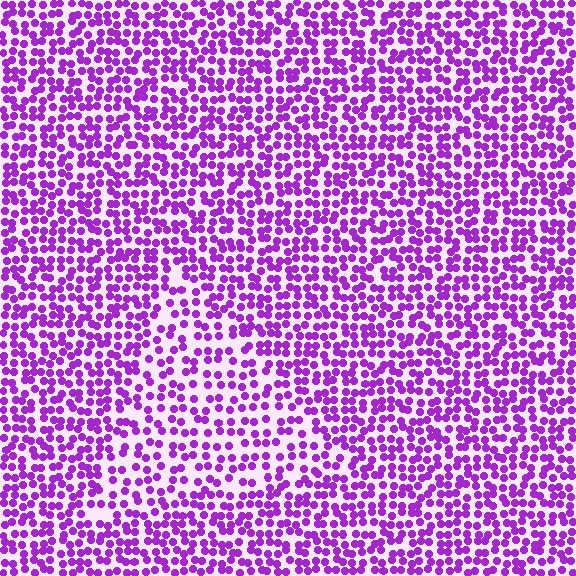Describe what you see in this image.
The image contains small purple elements arranged at two different densities. A triangle-shaped region is visible where the elements are less densely packed than the surrounding area.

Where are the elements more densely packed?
The elements are more densely packed outside the triangle boundary.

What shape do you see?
I see a triangle.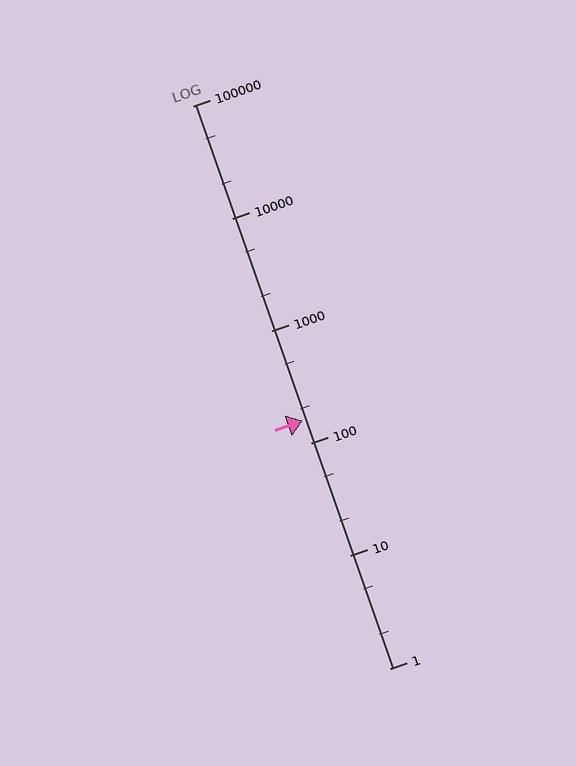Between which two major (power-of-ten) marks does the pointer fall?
The pointer is between 100 and 1000.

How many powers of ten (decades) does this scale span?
The scale spans 5 decades, from 1 to 100000.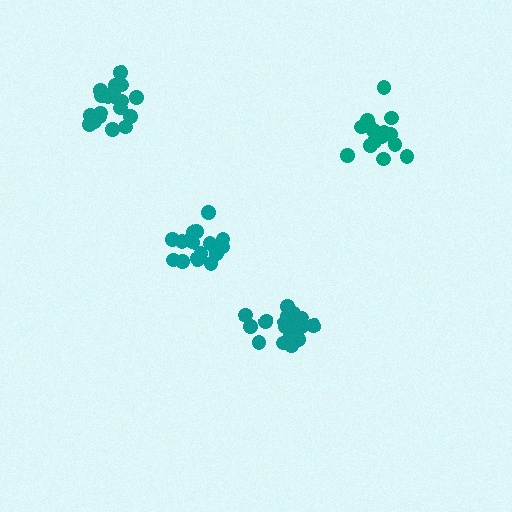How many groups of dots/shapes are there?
There are 4 groups.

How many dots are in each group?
Group 1: 18 dots, Group 2: 19 dots, Group 3: 16 dots, Group 4: 20 dots (73 total).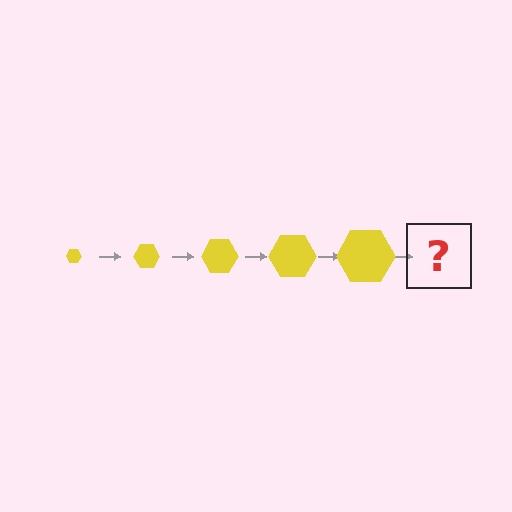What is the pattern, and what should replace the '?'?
The pattern is that the hexagon gets progressively larger each step. The '?' should be a yellow hexagon, larger than the previous one.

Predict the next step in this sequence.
The next step is a yellow hexagon, larger than the previous one.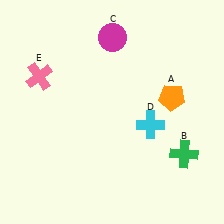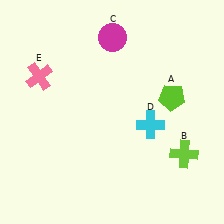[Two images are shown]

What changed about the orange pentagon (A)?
In Image 1, A is orange. In Image 2, it changed to lime.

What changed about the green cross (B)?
In Image 1, B is green. In Image 2, it changed to lime.